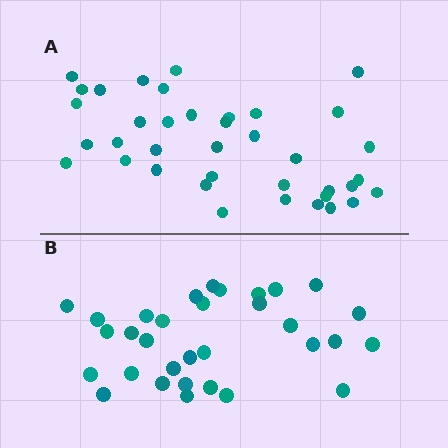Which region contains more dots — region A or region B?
Region A (the top region) has more dots.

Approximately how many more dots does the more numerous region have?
Region A has about 6 more dots than region B.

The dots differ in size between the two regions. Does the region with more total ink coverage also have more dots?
No. Region B has more total ink coverage because its dots are larger, but region A actually contains more individual dots. Total area can be misleading — the number of items is what matters here.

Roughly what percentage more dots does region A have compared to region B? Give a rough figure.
About 20% more.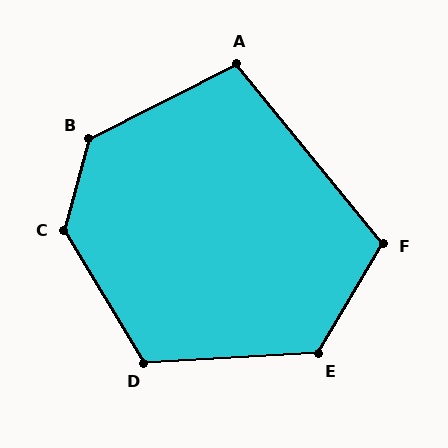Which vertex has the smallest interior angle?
A, at approximately 103 degrees.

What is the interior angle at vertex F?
Approximately 110 degrees (obtuse).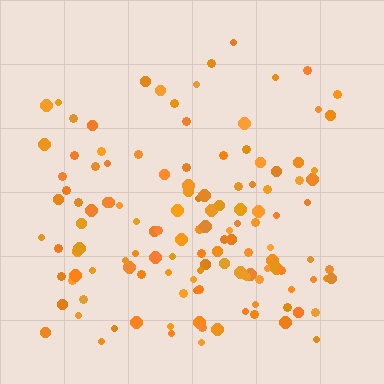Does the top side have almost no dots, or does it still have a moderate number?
Still a moderate number, just noticeably fewer than the bottom.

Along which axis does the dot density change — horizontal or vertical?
Vertical.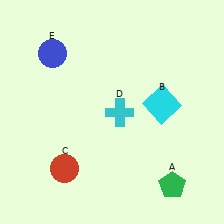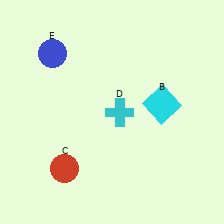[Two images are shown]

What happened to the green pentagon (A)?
The green pentagon (A) was removed in Image 2. It was in the bottom-right area of Image 1.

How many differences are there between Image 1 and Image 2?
There is 1 difference between the two images.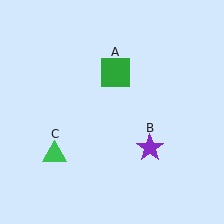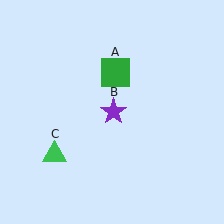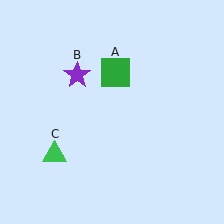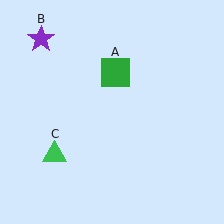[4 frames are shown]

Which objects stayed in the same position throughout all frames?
Green square (object A) and green triangle (object C) remained stationary.